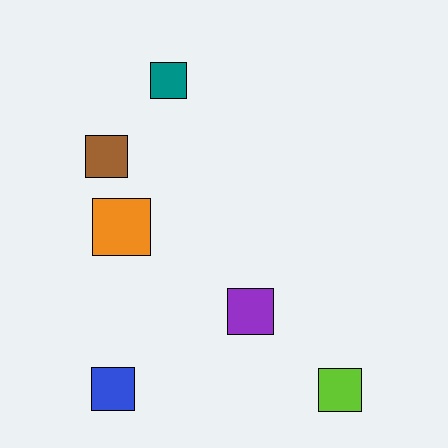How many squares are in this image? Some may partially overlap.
There are 6 squares.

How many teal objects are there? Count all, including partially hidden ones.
There is 1 teal object.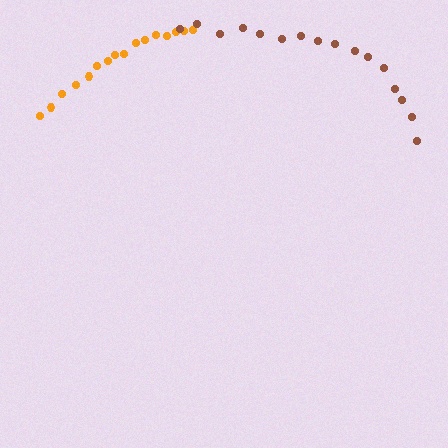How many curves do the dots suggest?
There are 2 distinct paths.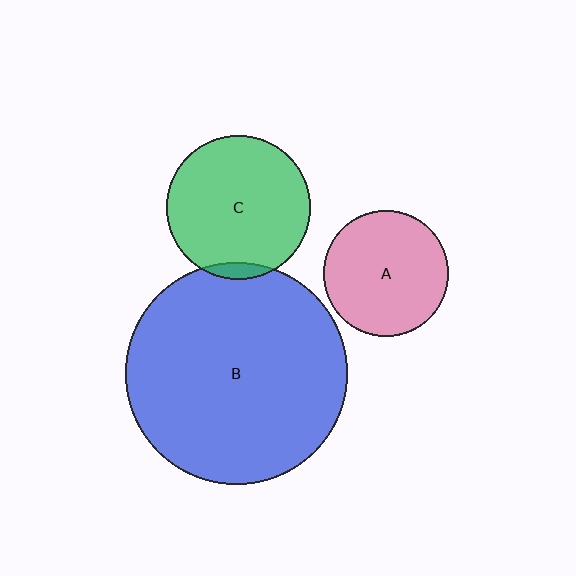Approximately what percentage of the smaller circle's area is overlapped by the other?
Approximately 5%.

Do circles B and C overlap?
Yes.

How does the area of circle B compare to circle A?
Approximately 3.1 times.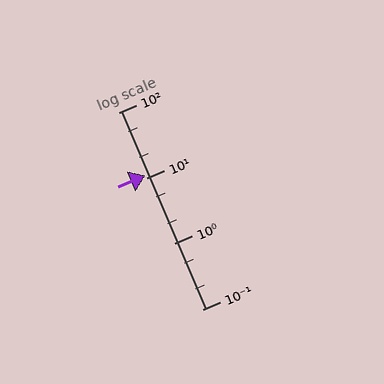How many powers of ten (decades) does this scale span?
The scale spans 3 decades, from 0.1 to 100.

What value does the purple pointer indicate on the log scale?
The pointer indicates approximately 11.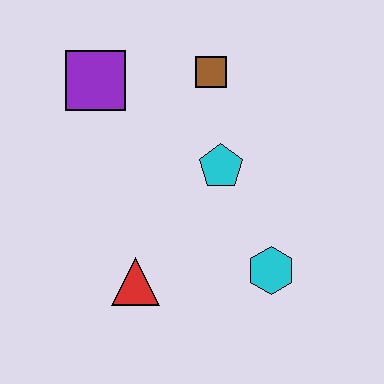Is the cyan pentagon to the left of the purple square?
No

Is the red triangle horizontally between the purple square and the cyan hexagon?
Yes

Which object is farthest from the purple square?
The cyan hexagon is farthest from the purple square.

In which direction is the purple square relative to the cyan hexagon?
The purple square is above the cyan hexagon.